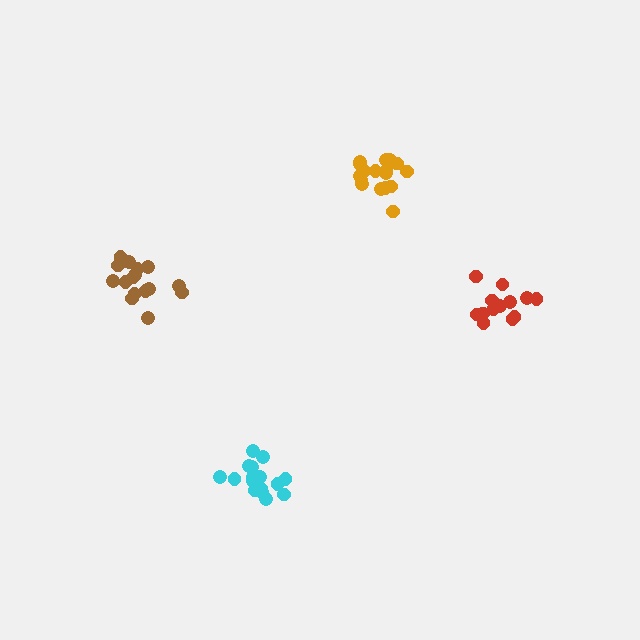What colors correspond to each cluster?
The clusters are colored: brown, orange, red, cyan.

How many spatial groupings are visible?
There are 4 spatial groupings.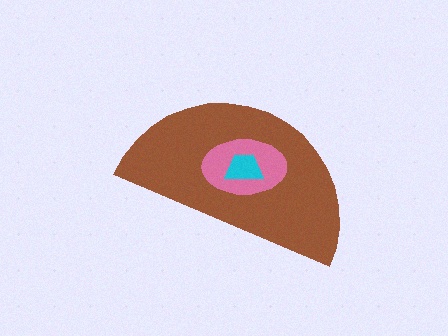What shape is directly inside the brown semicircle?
The pink ellipse.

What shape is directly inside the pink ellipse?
The cyan trapezoid.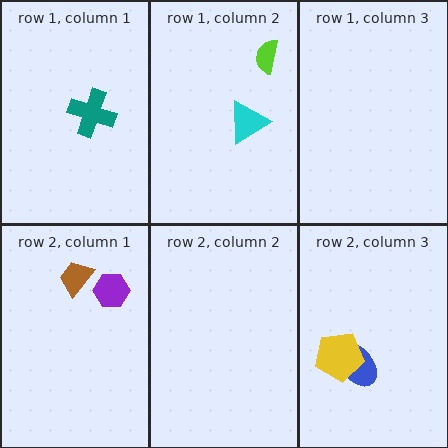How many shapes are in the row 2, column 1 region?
2.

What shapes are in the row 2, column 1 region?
The brown trapezoid, the purple hexagon.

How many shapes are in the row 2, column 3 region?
2.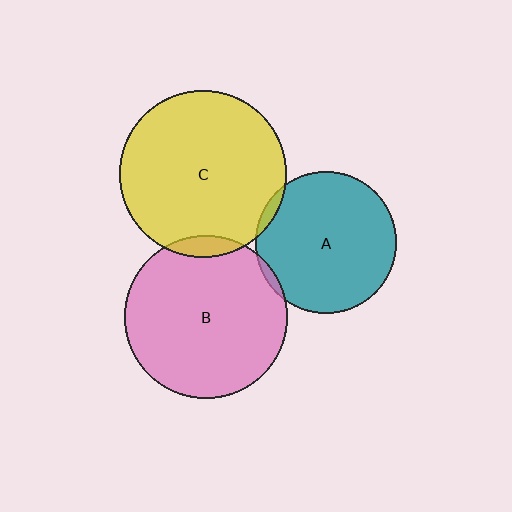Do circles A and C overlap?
Yes.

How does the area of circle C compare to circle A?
Approximately 1.4 times.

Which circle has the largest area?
Circle C (yellow).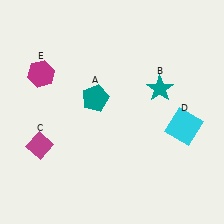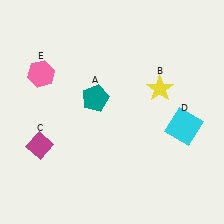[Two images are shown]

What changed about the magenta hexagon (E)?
In Image 1, E is magenta. In Image 2, it changed to pink.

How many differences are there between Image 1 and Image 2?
There are 2 differences between the two images.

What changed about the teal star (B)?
In Image 1, B is teal. In Image 2, it changed to yellow.